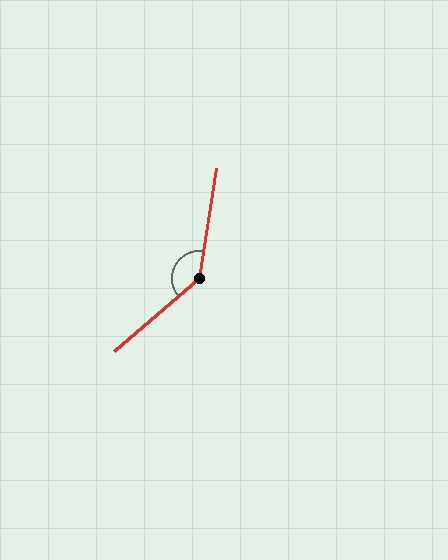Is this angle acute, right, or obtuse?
It is obtuse.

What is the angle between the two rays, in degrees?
Approximately 139 degrees.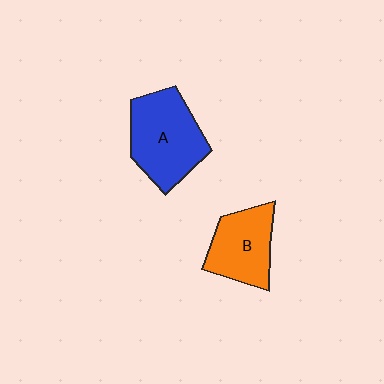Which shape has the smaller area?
Shape B (orange).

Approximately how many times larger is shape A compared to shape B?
Approximately 1.3 times.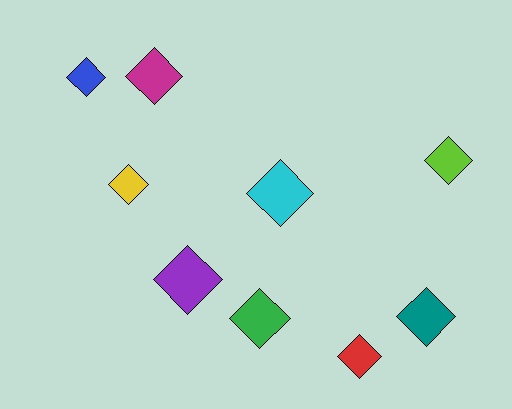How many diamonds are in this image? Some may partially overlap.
There are 9 diamonds.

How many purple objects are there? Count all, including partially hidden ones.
There is 1 purple object.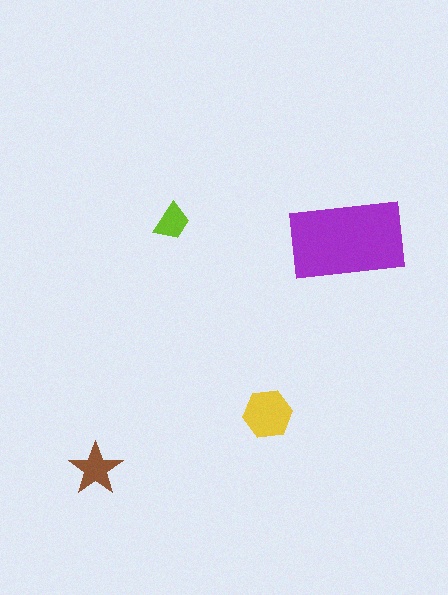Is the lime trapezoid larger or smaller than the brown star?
Smaller.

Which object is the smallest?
The lime trapezoid.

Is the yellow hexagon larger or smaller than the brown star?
Larger.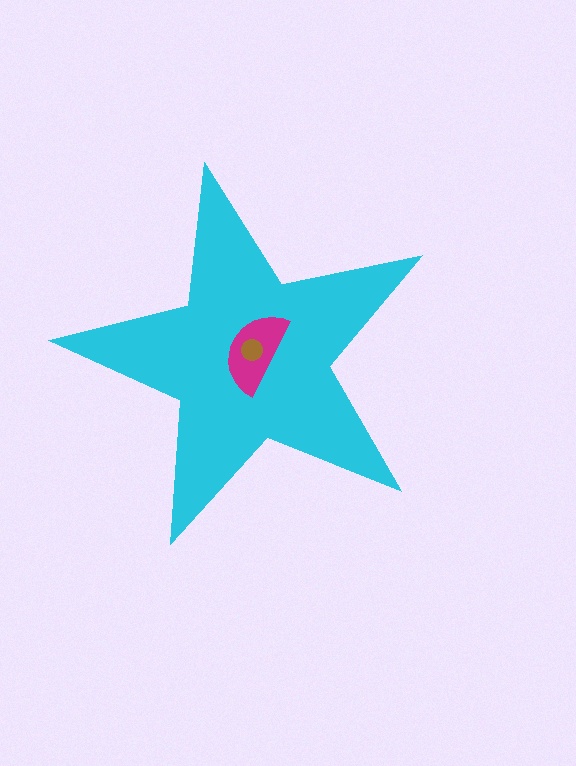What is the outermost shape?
The cyan star.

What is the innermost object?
The brown circle.